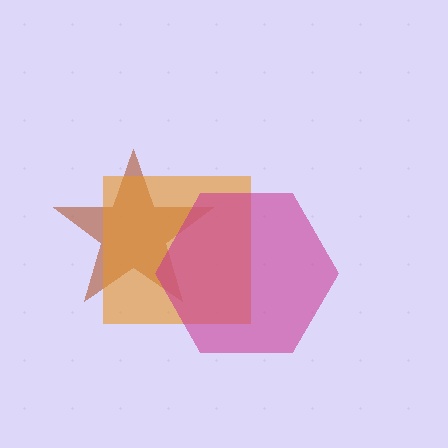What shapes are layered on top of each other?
The layered shapes are: a brown star, an orange square, a magenta hexagon.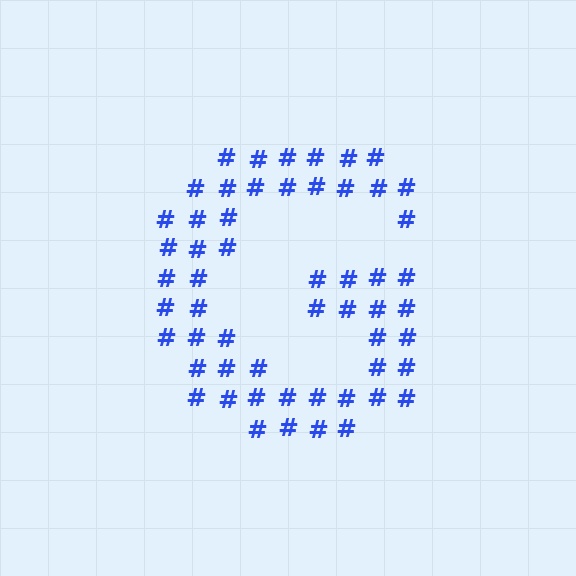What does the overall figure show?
The overall figure shows the letter G.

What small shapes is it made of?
It is made of small hash symbols.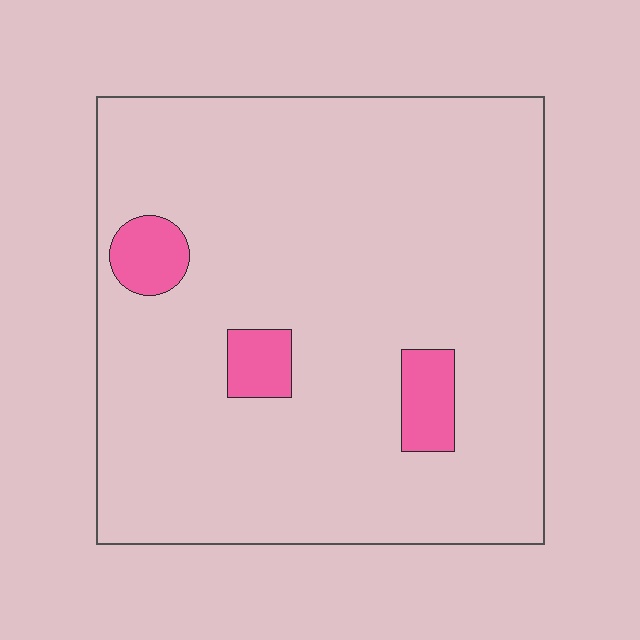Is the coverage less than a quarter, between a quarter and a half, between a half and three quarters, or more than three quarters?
Less than a quarter.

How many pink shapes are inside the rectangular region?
3.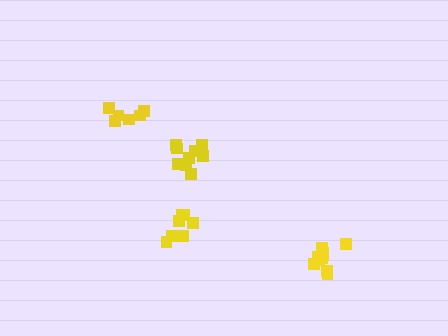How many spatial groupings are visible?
There are 4 spatial groupings.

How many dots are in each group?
Group 1: 6 dots, Group 2: 7 dots, Group 3: 10 dots, Group 4: 9 dots (32 total).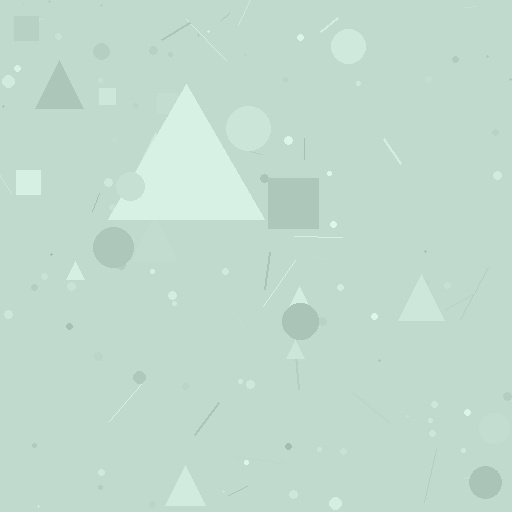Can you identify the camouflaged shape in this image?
The camouflaged shape is a triangle.